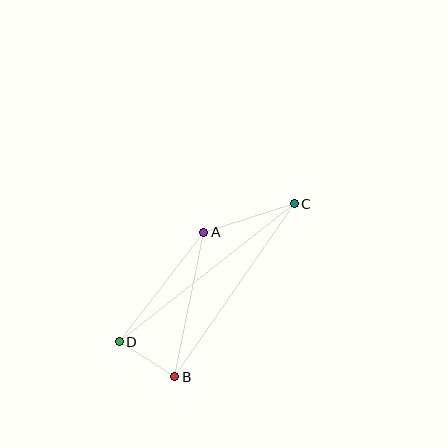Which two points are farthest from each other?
Points C and D are farthest from each other.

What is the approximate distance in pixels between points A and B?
The distance between A and B is approximately 147 pixels.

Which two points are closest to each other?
Points B and D are closest to each other.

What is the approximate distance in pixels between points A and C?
The distance between A and C is approximately 95 pixels.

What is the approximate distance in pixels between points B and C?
The distance between B and C is approximately 210 pixels.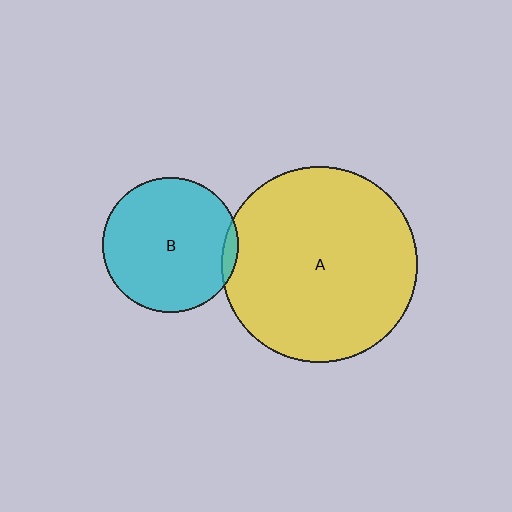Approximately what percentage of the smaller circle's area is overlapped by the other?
Approximately 5%.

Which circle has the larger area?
Circle A (yellow).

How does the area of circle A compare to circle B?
Approximately 2.1 times.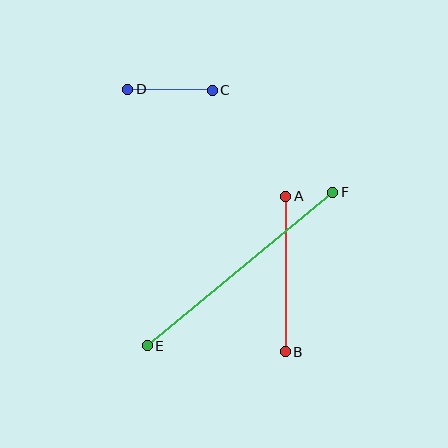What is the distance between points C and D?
The distance is approximately 85 pixels.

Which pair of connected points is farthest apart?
Points E and F are farthest apart.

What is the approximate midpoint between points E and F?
The midpoint is at approximately (240, 269) pixels.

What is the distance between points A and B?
The distance is approximately 156 pixels.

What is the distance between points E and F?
The distance is approximately 241 pixels.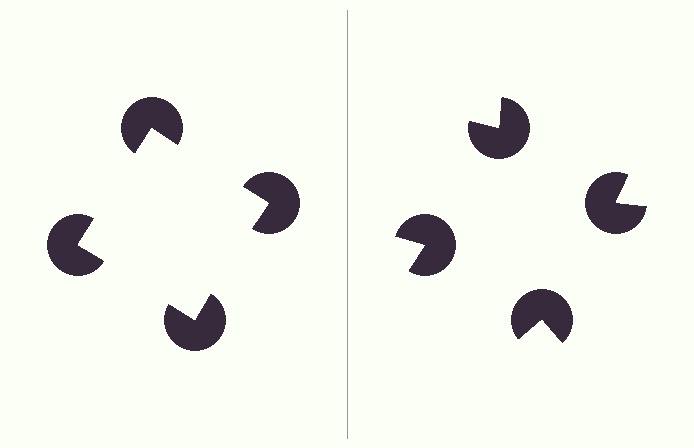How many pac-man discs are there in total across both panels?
8 — 4 on each side.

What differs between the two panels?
The pac-man discs are positioned identically on both sides; only the wedge orientations differ. On the left they align to a square; on the right they are misaligned.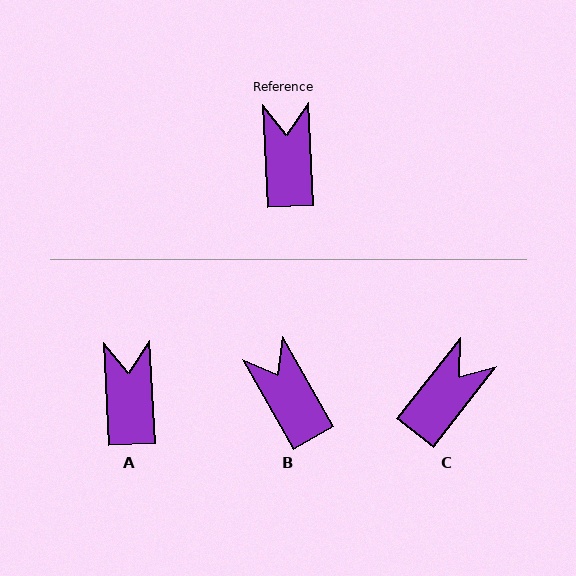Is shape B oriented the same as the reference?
No, it is off by about 27 degrees.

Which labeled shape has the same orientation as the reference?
A.